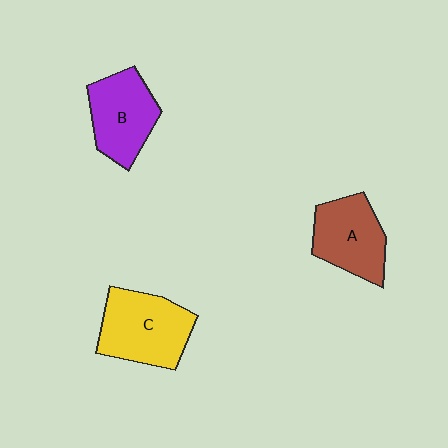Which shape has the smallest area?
Shape A (brown).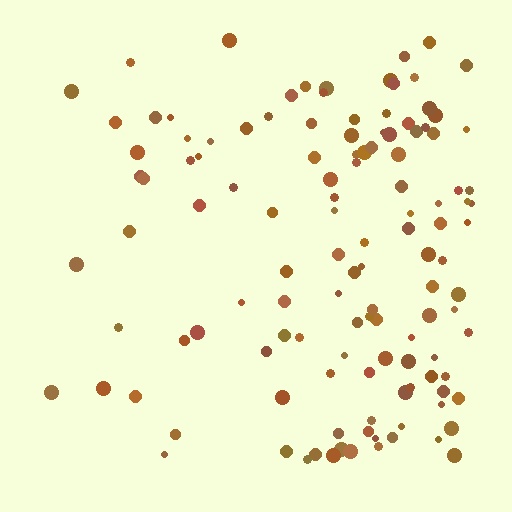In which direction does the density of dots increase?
From left to right, with the right side densest.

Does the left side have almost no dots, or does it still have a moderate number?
Still a moderate number, just noticeably fewer than the right.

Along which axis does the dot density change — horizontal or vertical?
Horizontal.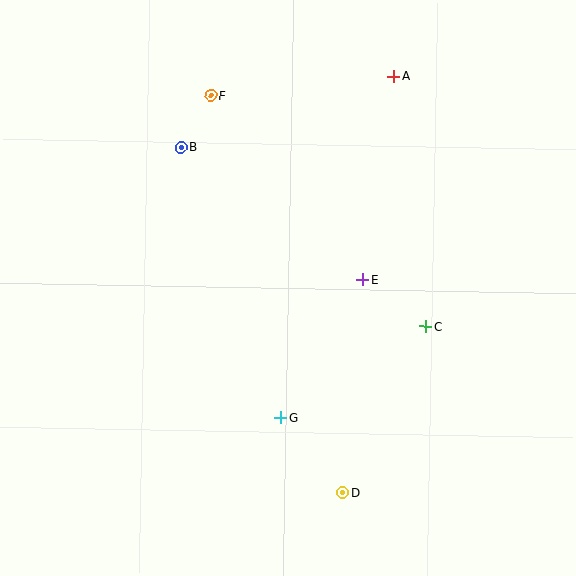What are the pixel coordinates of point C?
Point C is at (426, 326).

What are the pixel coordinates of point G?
Point G is at (280, 418).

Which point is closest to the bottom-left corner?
Point G is closest to the bottom-left corner.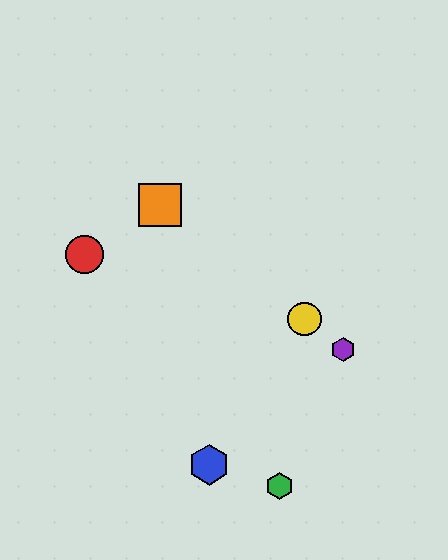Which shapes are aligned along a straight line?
The yellow circle, the purple hexagon, the orange square are aligned along a straight line.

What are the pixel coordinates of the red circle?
The red circle is at (85, 254).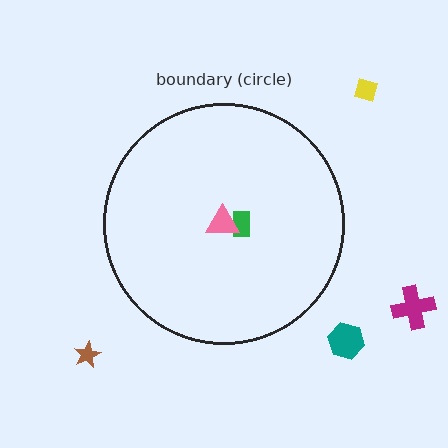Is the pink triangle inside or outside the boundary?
Inside.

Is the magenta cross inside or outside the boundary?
Outside.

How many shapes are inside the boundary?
2 inside, 4 outside.